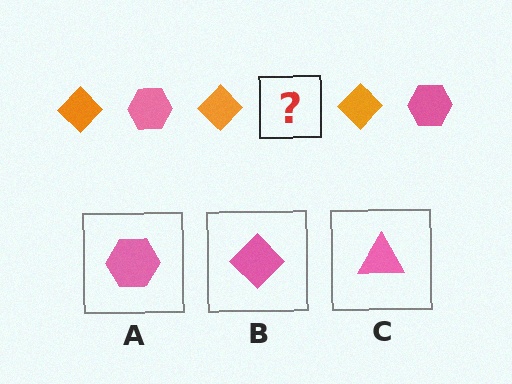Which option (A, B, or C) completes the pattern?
A.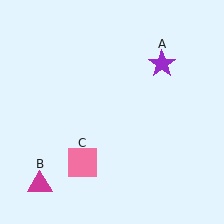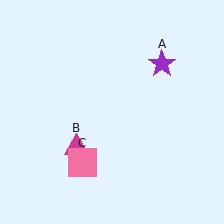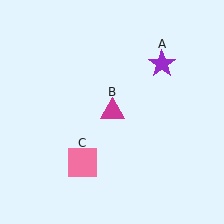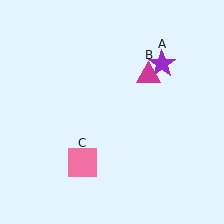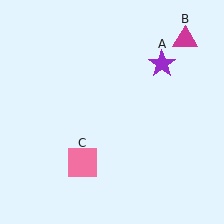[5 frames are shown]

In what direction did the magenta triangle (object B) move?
The magenta triangle (object B) moved up and to the right.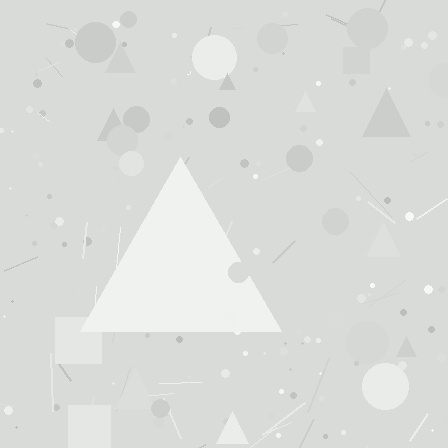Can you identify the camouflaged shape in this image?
The camouflaged shape is a triangle.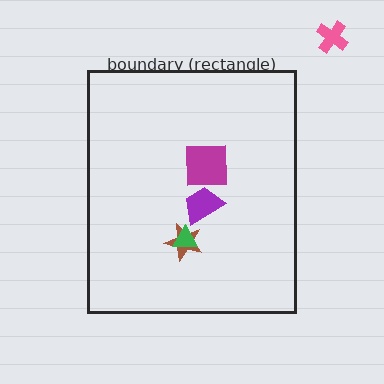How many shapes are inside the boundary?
4 inside, 1 outside.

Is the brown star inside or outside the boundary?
Inside.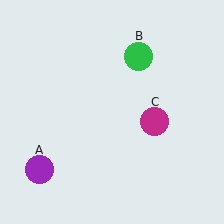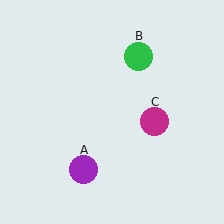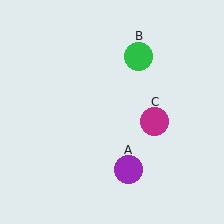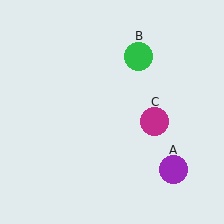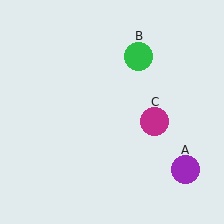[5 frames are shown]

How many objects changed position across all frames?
1 object changed position: purple circle (object A).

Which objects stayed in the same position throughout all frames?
Green circle (object B) and magenta circle (object C) remained stationary.